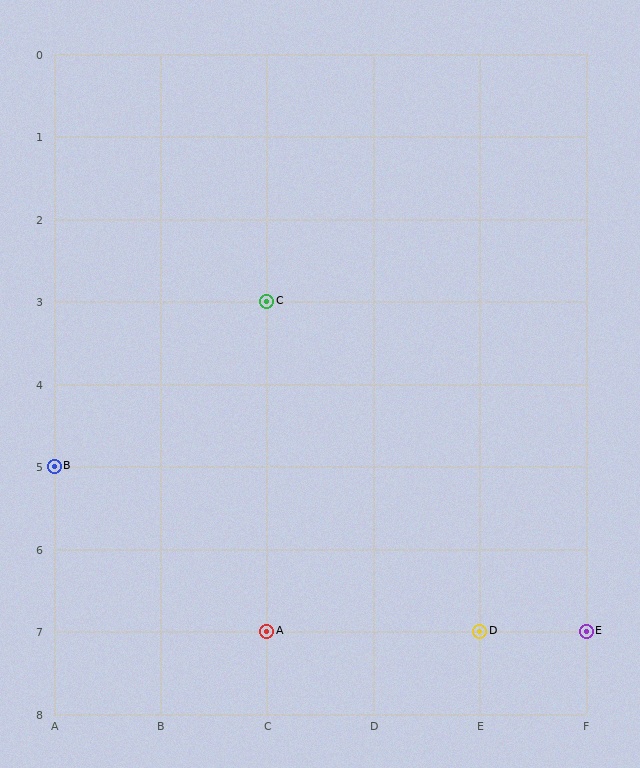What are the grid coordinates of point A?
Point A is at grid coordinates (C, 7).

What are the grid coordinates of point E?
Point E is at grid coordinates (F, 7).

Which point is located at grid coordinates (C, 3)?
Point C is at (C, 3).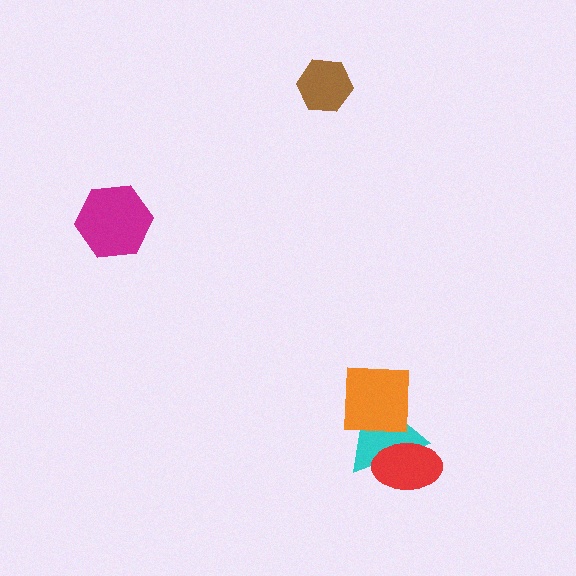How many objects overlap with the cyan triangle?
2 objects overlap with the cyan triangle.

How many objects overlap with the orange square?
1 object overlaps with the orange square.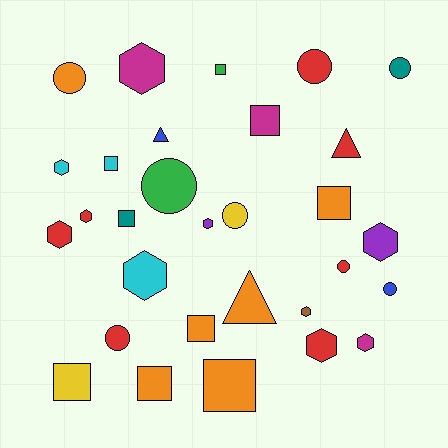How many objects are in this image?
There are 30 objects.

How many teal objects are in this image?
There are 2 teal objects.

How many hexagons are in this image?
There are 10 hexagons.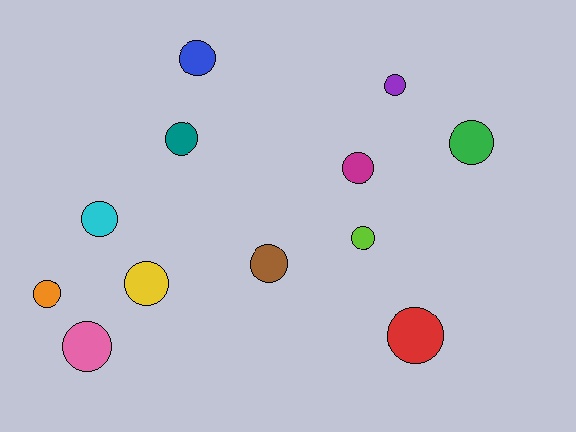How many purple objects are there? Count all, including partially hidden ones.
There is 1 purple object.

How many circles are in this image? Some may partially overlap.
There are 12 circles.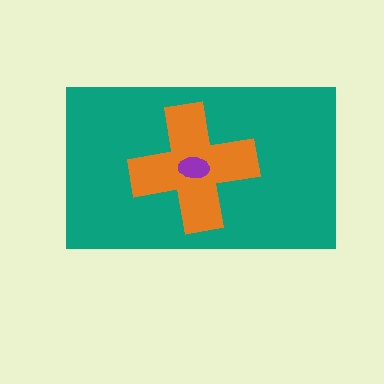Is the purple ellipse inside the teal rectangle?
Yes.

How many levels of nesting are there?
3.